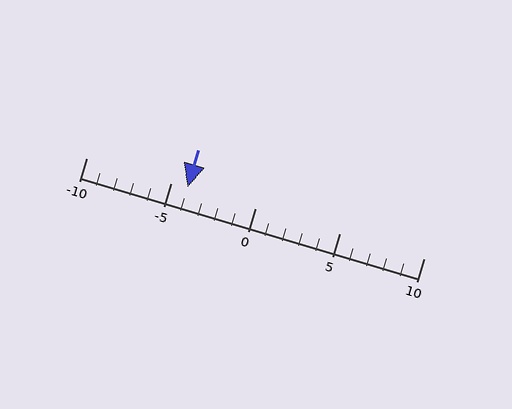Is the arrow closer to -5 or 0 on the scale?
The arrow is closer to -5.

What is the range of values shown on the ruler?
The ruler shows values from -10 to 10.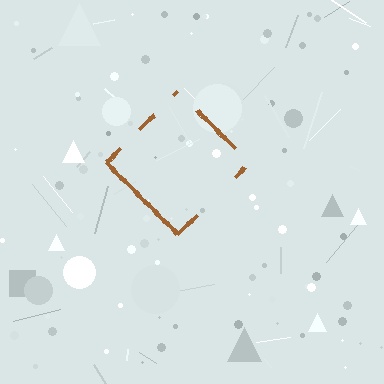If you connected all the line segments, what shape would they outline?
They would outline a diamond.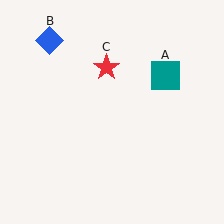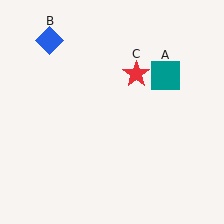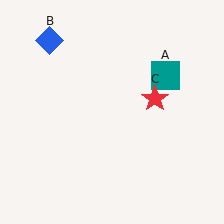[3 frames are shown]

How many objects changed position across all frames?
1 object changed position: red star (object C).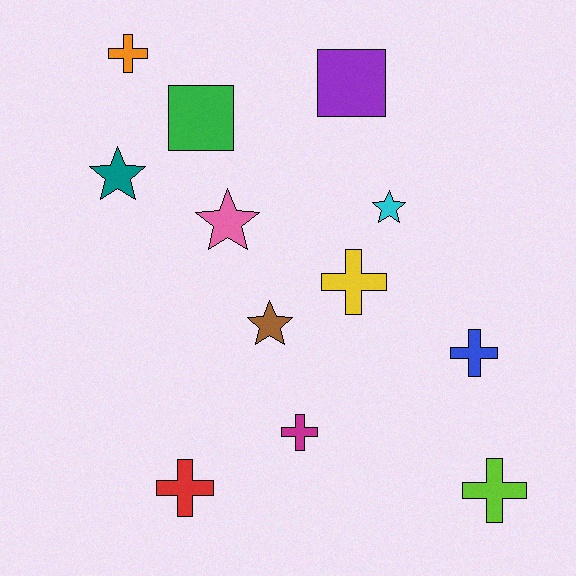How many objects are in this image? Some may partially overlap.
There are 12 objects.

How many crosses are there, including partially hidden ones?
There are 6 crosses.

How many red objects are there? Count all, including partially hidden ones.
There is 1 red object.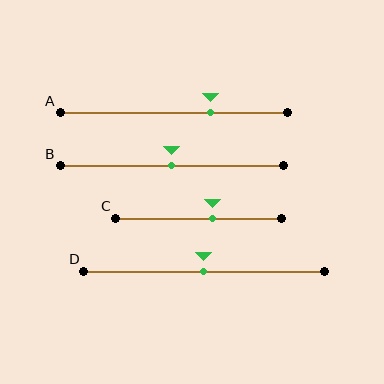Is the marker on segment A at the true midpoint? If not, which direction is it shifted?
No, the marker on segment A is shifted to the right by about 16% of the segment length.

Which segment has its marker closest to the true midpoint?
Segment B has its marker closest to the true midpoint.